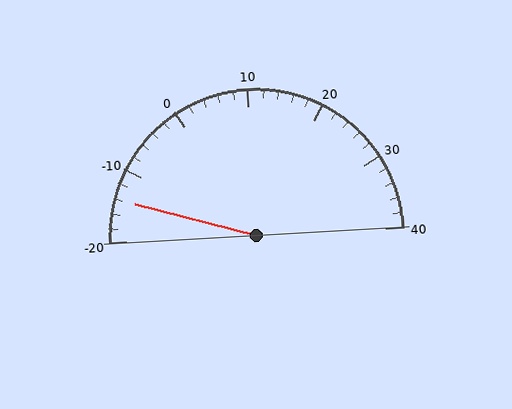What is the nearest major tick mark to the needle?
The nearest major tick mark is -10.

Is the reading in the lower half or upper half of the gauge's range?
The reading is in the lower half of the range (-20 to 40).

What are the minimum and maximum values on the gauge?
The gauge ranges from -20 to 40.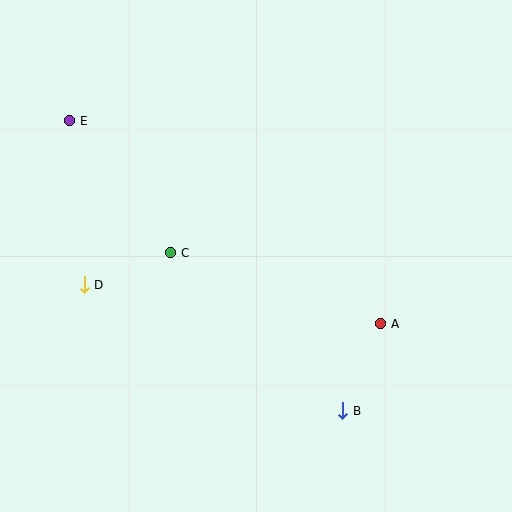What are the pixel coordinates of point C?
Point C is at (171, 253).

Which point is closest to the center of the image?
Point C at (171, 253) is closest to the center.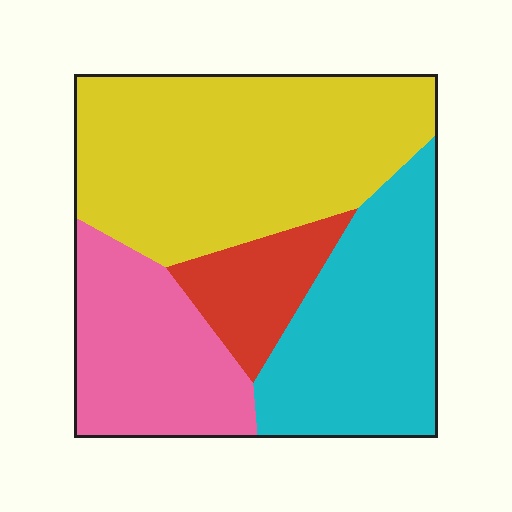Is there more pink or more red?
Pink.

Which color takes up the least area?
Red, at roughly 10%.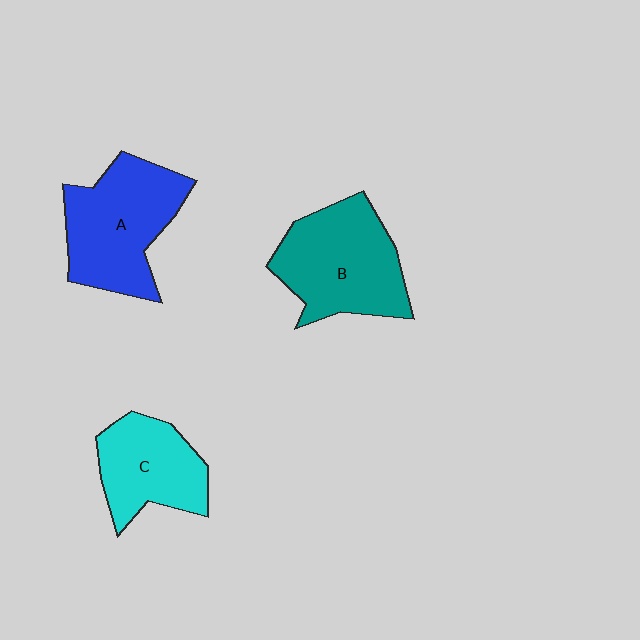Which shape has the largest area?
Shape B (teal).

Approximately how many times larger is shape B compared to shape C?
Approximately 1.4 times.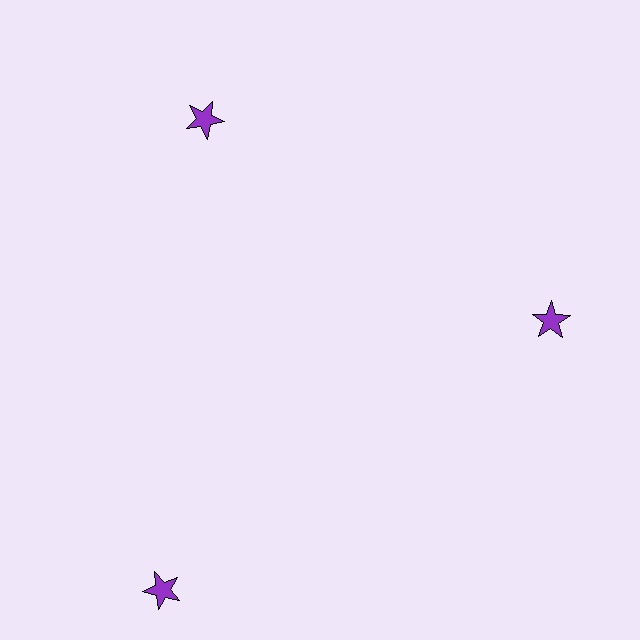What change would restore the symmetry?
The symmetry would be restored by moving it inward, back onto the ring so that all 3 stars sit at equal angles and equal distance from the center.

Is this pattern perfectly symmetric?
No. The 3 purple stars are arranged in a ring, but one element near the 7 o'clock position is pushed outward from the center, breaking the 3-fold rotational symmetry.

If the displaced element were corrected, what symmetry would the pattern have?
It would have 3-fold rotational symmetry — the pattern would map onto itself every 120 degrees.